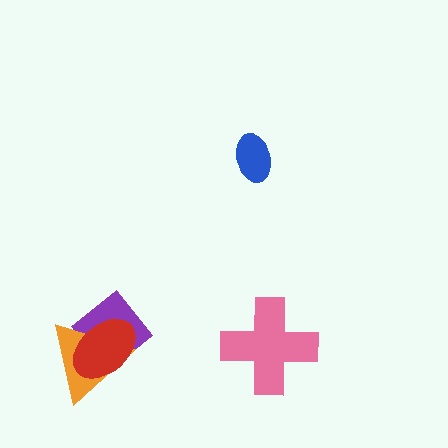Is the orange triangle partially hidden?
Yes, it is partially covered by another shape.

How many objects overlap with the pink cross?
0 objects overlap with the pink cross.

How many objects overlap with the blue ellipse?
0 objects overlap with the blue ellipse.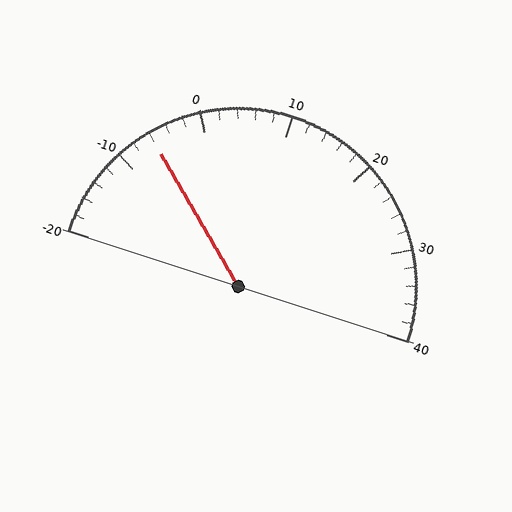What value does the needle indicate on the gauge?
The needle indicates approximately -6.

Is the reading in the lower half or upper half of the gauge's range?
The reading is in the lower half of the range (-20 to 40).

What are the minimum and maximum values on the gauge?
The gauge ranges from -20 to 40.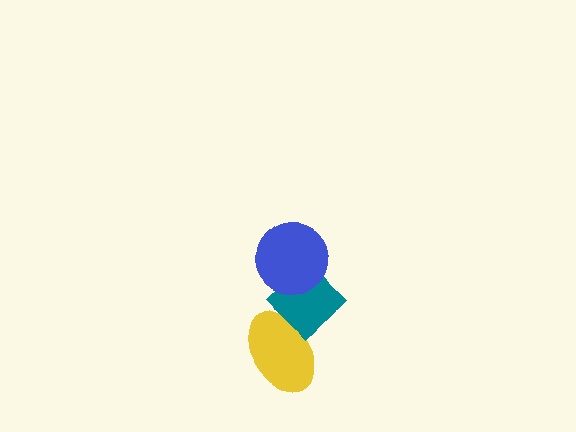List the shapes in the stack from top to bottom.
From top to bottom: the blue circle, the teal diamond, the yellow ellipse.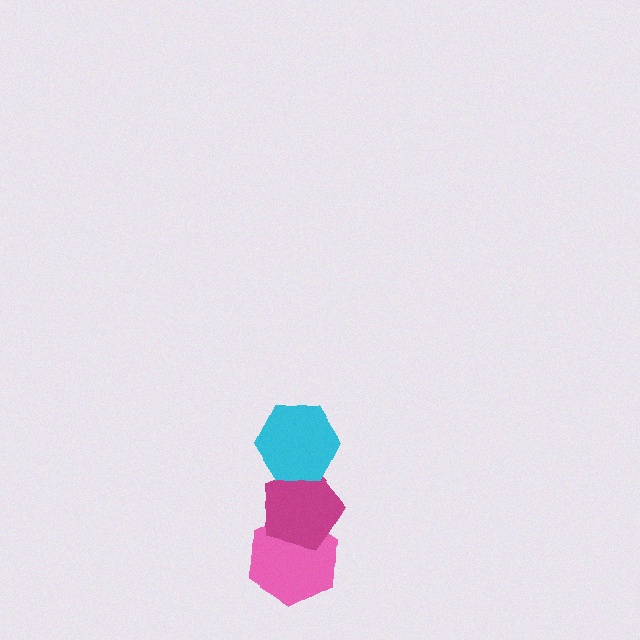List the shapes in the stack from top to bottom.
From top to bottom: the cyan hexagon, the magenta pentagon, the pink hexagon.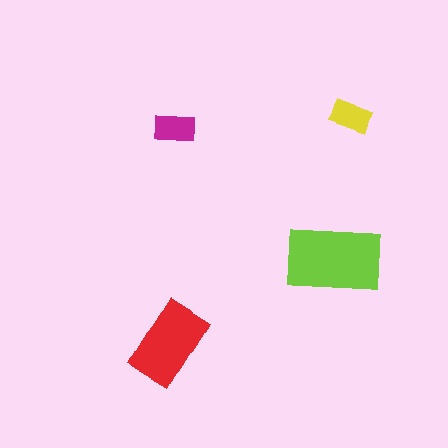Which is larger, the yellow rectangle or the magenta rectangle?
The magenta one.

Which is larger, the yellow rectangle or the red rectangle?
The red one.